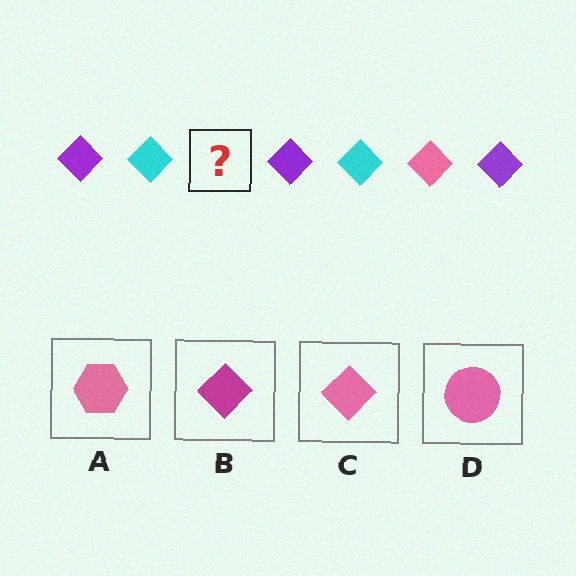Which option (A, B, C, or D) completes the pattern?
C.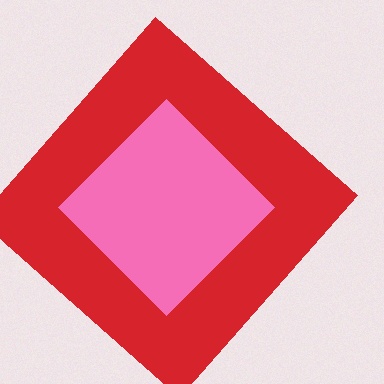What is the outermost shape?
The red diamond.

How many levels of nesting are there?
2.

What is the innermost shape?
The pink diamond.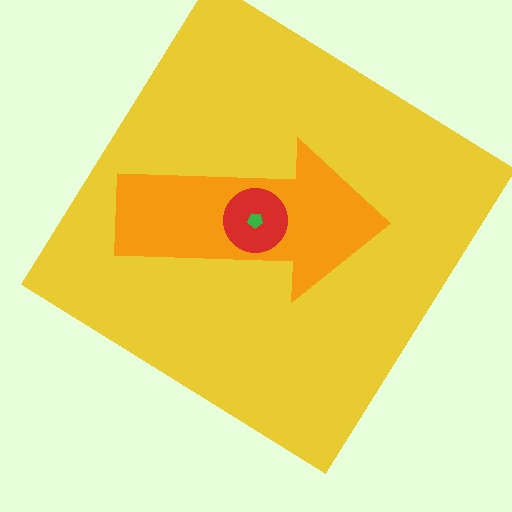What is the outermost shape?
The yellow diamond.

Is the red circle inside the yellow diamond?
Yes.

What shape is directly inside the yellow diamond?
The orange arrow.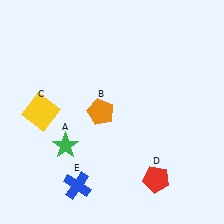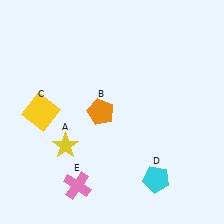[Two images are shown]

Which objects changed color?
A changed from green to yellow. D changed from red to cyan. E changed from blue to pink.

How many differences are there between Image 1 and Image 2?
There are 3 differences between the two images.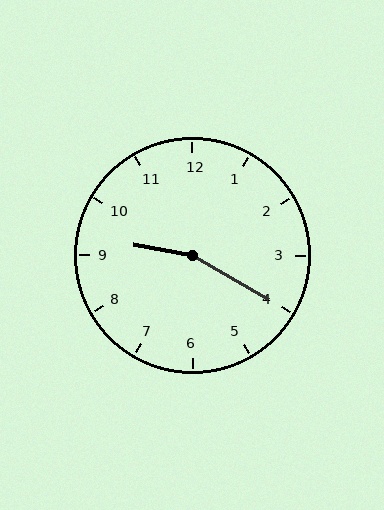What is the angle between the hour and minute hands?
Approximately 160 degrees.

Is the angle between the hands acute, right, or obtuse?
It is obtuse.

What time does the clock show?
9:20.